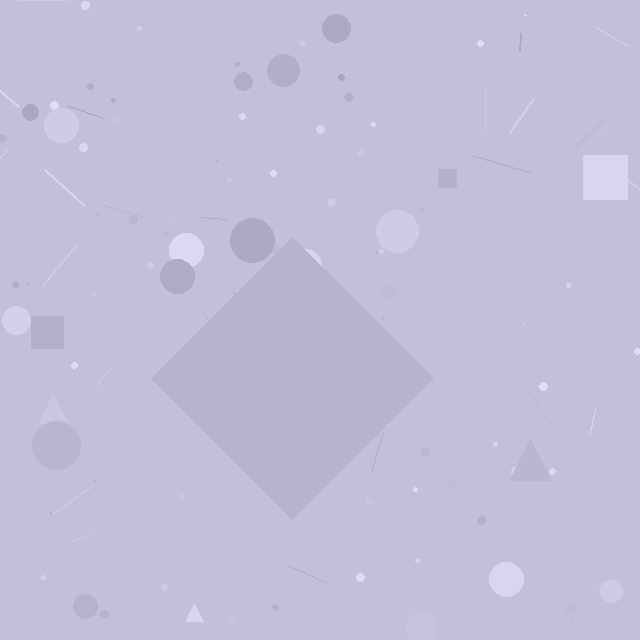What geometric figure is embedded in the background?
A diamond is embedded in the background.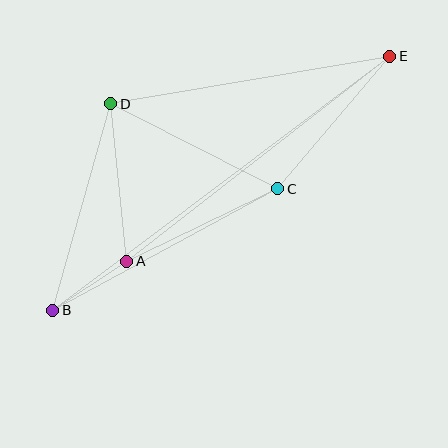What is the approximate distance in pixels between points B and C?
The distance between B and C is approximately 256 pixels.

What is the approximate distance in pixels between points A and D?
The distance between A and D is approximately 158 pixels.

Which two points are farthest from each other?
Points B and E are farthest from each other.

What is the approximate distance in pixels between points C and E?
The distance between C and E is approximately 174 pixels.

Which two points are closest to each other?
Points A and B are closest to each other.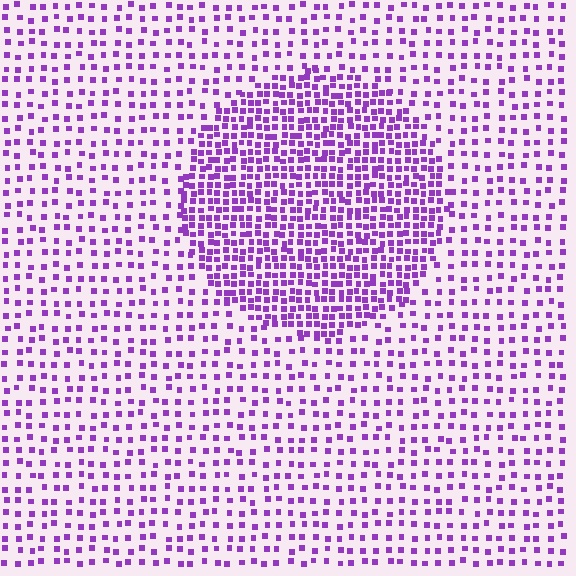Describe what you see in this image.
The image contains small purple elements arranged at two different densities. A circle-shaped region is visible where the elements are more densely packed than the surrounding area.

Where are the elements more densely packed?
The elements are more densely packed inside the circle boundary.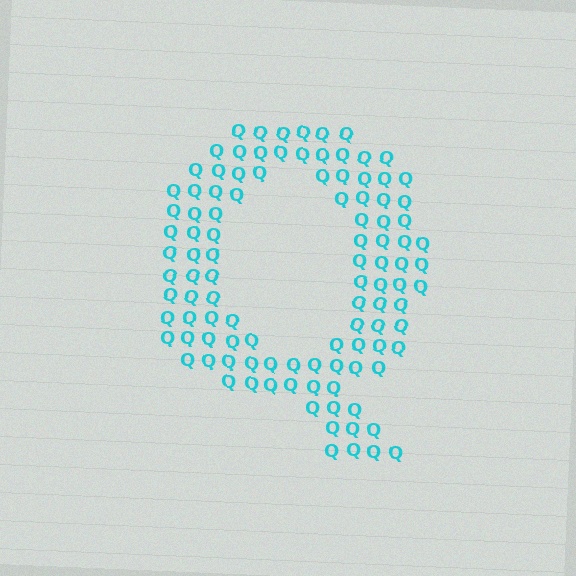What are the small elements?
The small elements are letter Q's.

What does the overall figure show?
The overall figure shows the letter Q.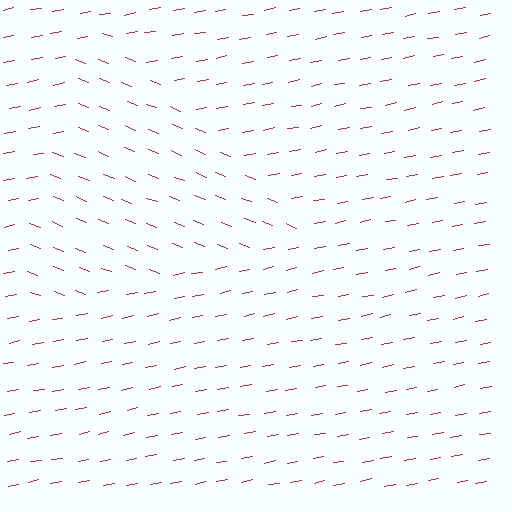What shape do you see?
I see a triangle.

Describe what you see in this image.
The image is filled with small red line segments. A triangle region in the image has lines oriented differently from the surrounding lines, creating a visible texture boundary.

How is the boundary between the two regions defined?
The boundary is defined purely by a change in line orientation (approximately 33 degrees difference). All lines are the same color and thickness.